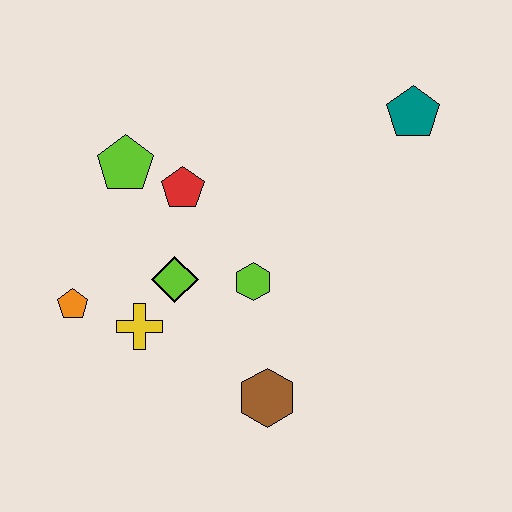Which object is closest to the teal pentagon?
The lime hexagon is closest to the teal pentagon.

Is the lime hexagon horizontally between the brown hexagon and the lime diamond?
Yes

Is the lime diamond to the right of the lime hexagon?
No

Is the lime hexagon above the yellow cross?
Yes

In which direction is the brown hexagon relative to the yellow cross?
The brown hexagon is to the right of the yellow cross.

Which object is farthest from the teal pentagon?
The orange pentagon is farthest from the teal pentagon.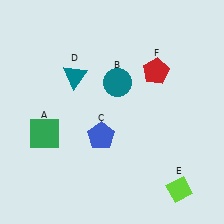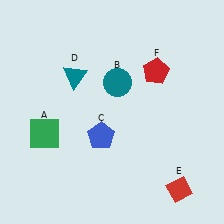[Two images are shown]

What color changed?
The diamond (E) changed from lime in Image 1 to red in Image 2.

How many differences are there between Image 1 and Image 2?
There is 1 difference between the two images.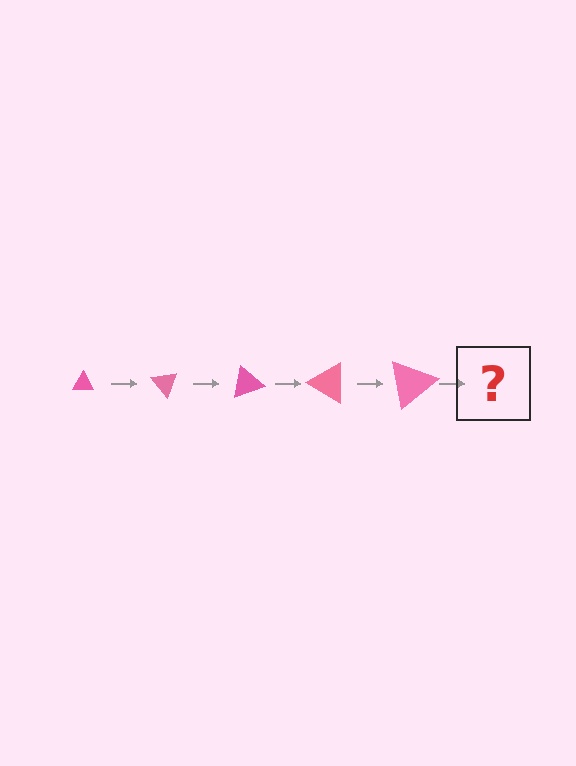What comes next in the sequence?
The next element should be a triangle, larger than the previous one and rotated 250 degrees from the start.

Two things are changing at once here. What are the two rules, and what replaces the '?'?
The two rules are that the triangle grows larger each step and it rotates 50 degrees each step. The '?' should be a triangle, larger than the previous one and rotated 250 degrees from the start.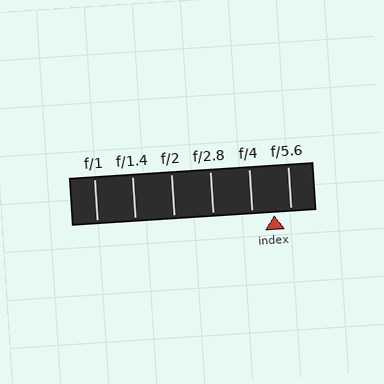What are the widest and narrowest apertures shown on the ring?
The widest aperture shown is f/1 and the narrowest is f/5.6.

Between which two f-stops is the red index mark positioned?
The index mark is between f/4 and f/5.6.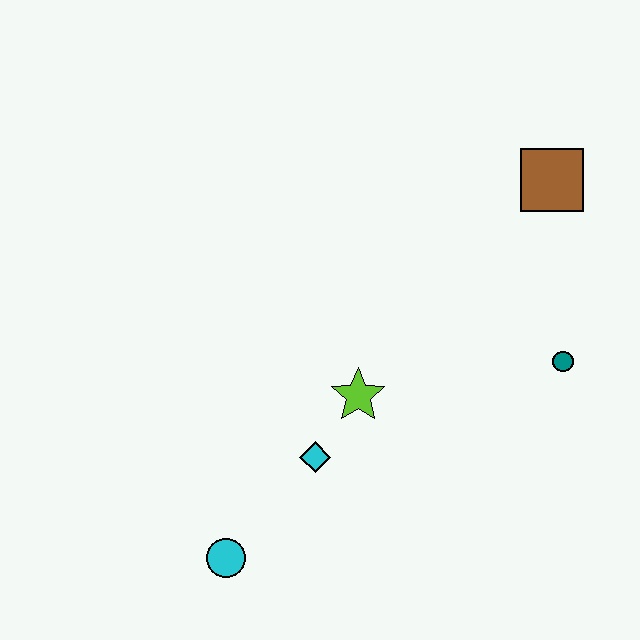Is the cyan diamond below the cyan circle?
No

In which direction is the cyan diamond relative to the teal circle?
The cyan diamond is to the left of the teal circle.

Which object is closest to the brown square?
The teal circle is closest to the brown square.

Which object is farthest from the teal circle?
The cyan circle is farthest from the teal circle.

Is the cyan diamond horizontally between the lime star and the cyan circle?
Yes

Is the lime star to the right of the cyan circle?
Yes